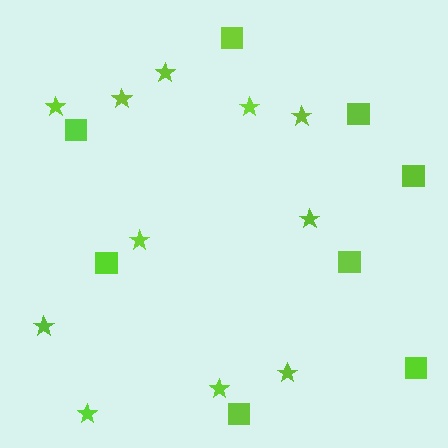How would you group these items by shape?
There are 2 groups: one group of stars (11) and one group of squares (8).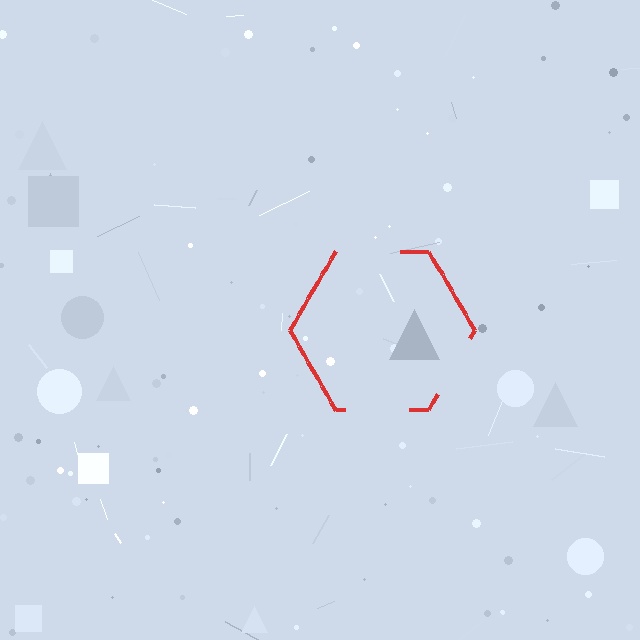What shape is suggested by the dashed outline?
The dashed outline suggests a hexagon.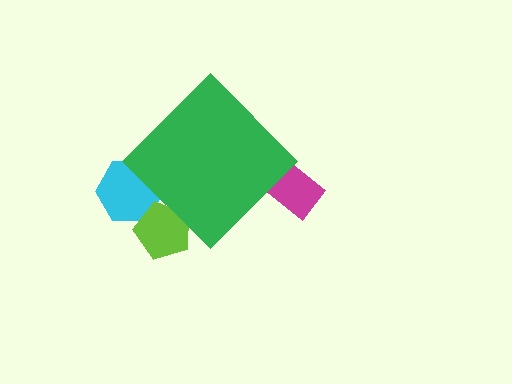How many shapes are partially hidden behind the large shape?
3 shapes are partially hidden.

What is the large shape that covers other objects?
A green diamond.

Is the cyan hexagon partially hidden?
Yes, the cyan hexagon is partially hidden behind the green diamond.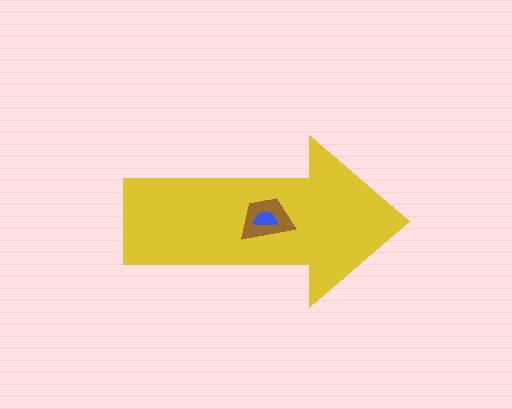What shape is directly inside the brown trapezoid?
The blue semicircle.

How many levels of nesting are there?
3.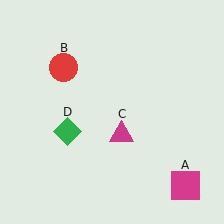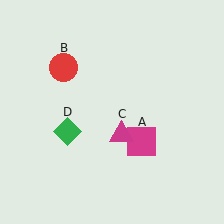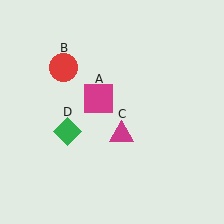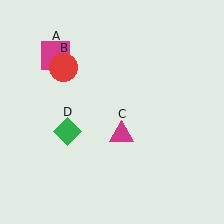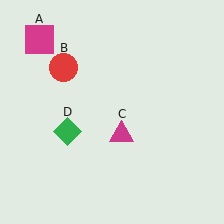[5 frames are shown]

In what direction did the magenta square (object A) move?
The magenta square (object A) moved up and to the left.